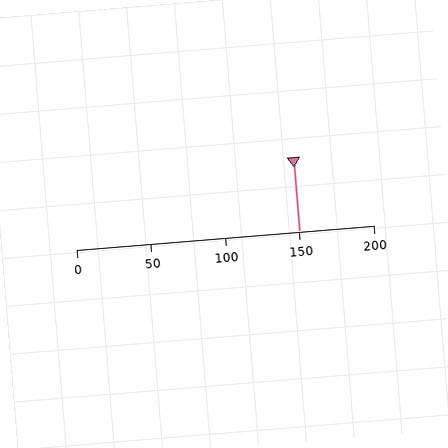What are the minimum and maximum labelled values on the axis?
The axis runs from 0 to 200.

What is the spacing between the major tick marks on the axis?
The major ticks are spaced 50 apart.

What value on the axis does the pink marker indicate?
The marker indicates approximately 150.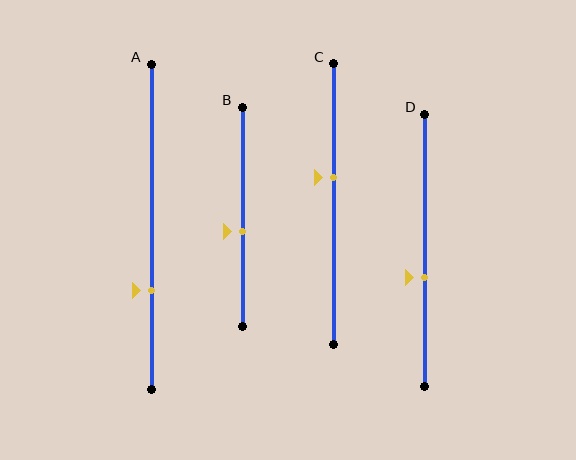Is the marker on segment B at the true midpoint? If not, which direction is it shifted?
No, the marker on segment B is shifted downward by about 6% of the segment length.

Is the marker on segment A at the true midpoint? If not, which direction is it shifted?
No, the marker on segment A is shifted downward by about 20% of the segment length.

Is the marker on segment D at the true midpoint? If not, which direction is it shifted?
No, the marker on segment D is shifted downward by about 10% of the segment length.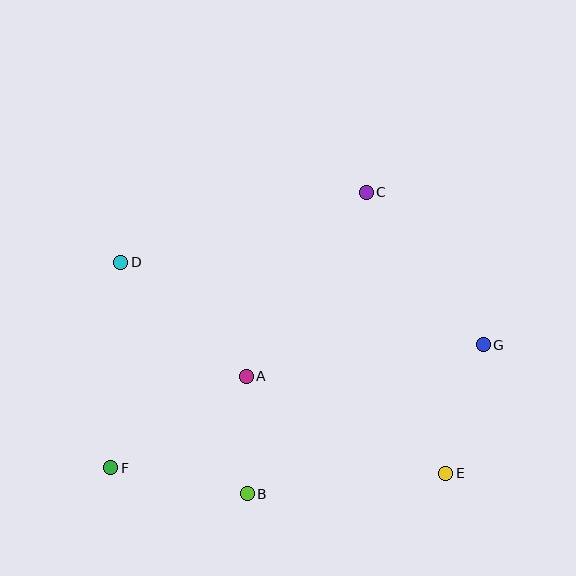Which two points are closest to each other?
Points A and B are closest to each other.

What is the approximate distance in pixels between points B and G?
The distance between B and G is approximately 279 pixels.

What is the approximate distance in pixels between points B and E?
The distance between B and E is approximately 200 pixels.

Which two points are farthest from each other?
Points F and G are farthest from each other.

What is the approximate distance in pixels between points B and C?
The distance between B and C is approximately 324 pixels.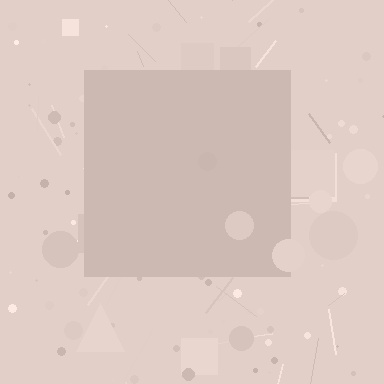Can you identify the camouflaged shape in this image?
The camouflaged shape is a square.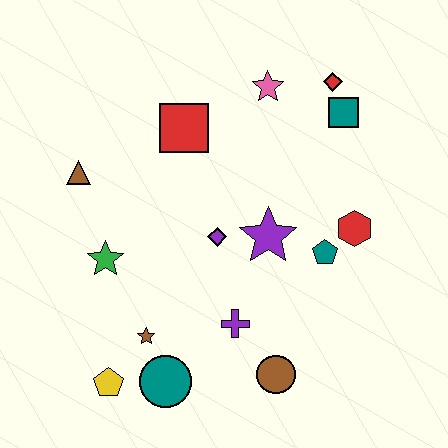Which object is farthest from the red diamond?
The yellow pentagon is farthest from the red diamond.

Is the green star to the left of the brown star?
Yes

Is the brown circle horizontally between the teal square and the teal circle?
Yes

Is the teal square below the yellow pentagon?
No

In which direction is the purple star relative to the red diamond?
The purple star is below the red diamond.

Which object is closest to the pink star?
The red diamond is closest to the pink star.